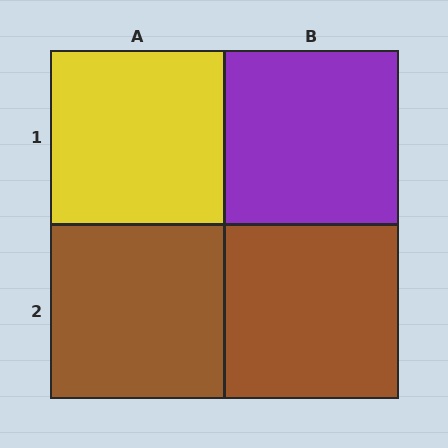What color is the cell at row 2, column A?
Brown.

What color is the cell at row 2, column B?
Brown.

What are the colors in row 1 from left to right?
Yellow, purple.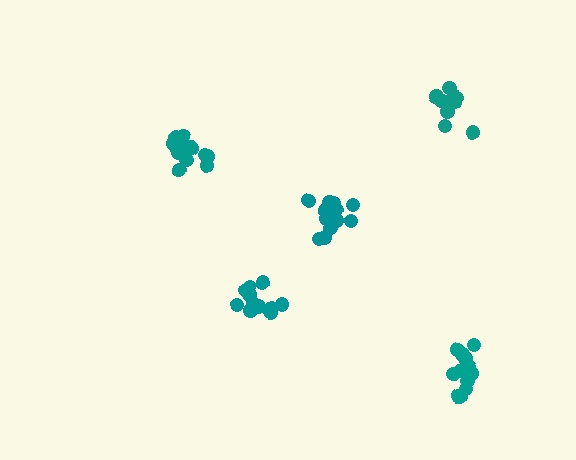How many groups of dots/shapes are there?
There are 5 groups.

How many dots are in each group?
Group 1: 13 dots, Group 2: 11 dots, Group 3: 9 dots, Group 4: 13 dots, Group 5: 14 dots (60 total).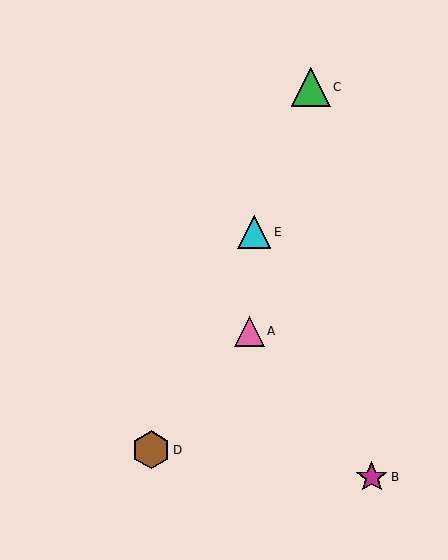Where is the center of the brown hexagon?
The center of the brown hexagon is at (151, 450).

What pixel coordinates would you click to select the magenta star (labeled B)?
Click at (372, 477) to select the magenta star B.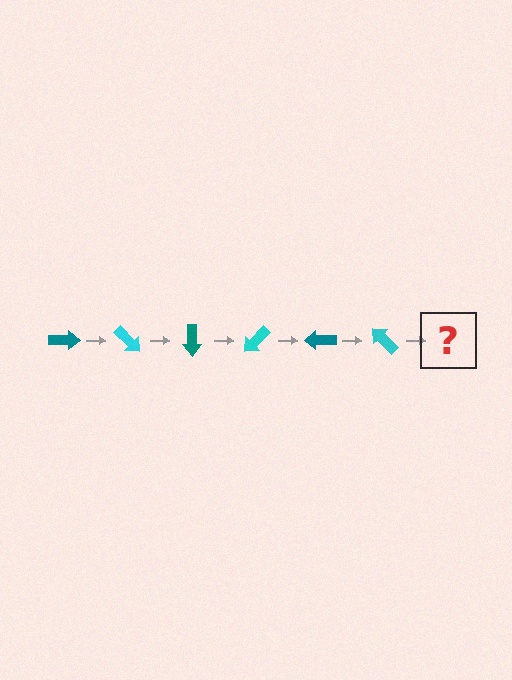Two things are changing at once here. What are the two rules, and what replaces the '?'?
The two rules are that it rotates 45 degrees each step and the color cycles through teal and cyan. The '?' should be a teal arrow, rotated 270 degrees from the start.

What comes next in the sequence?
The next element should be a teal arrow, rotated 270 degrees from the start.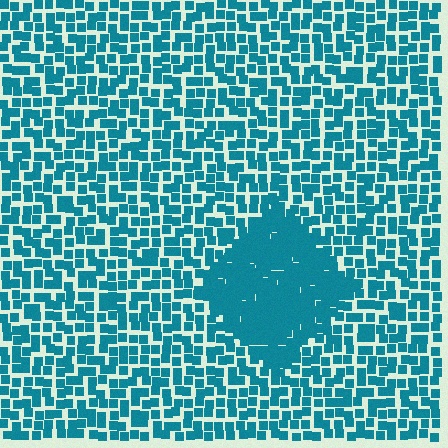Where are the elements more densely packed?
The elements are more densely packed inside the diamond boundary.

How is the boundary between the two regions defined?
The boundary is defined by a change in element density (approximately 2.1x ratio). All elements are the same color, size, and shape.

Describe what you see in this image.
The image contains small teal elements arranged at two different densities. A diamond-shaped region is visible where the elements are more densely packed than the surrounding area.